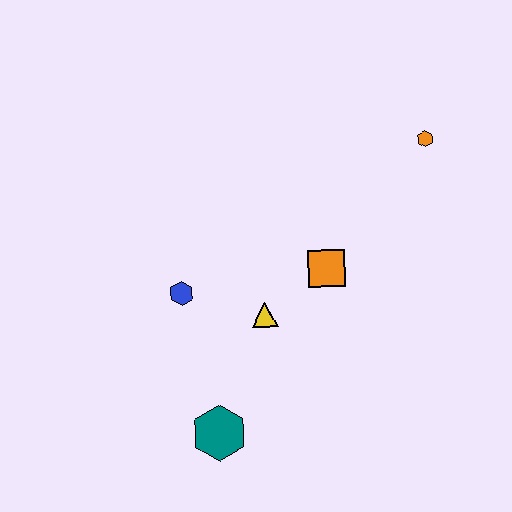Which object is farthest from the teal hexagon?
The orange hexagon is farthest from the teal hexagon.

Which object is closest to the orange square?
The yellow triangle is closest to the orange square.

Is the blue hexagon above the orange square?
No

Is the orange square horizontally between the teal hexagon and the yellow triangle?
No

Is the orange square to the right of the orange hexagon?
No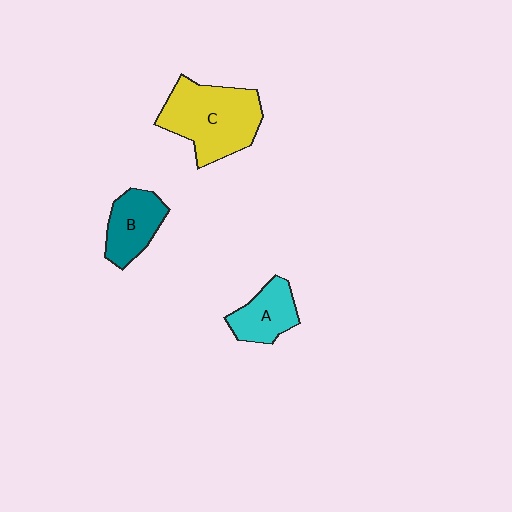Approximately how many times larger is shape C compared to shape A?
Approximately 2.0 times.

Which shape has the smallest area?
Shape A (cyan).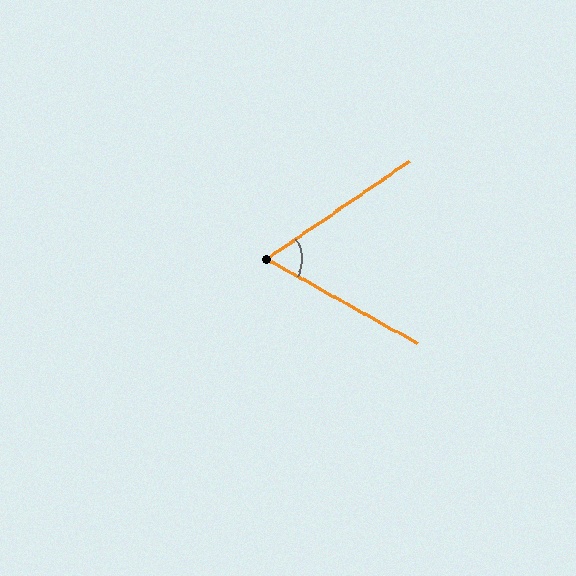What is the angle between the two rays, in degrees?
Approximately 64 degrees.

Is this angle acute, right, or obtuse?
It is acute.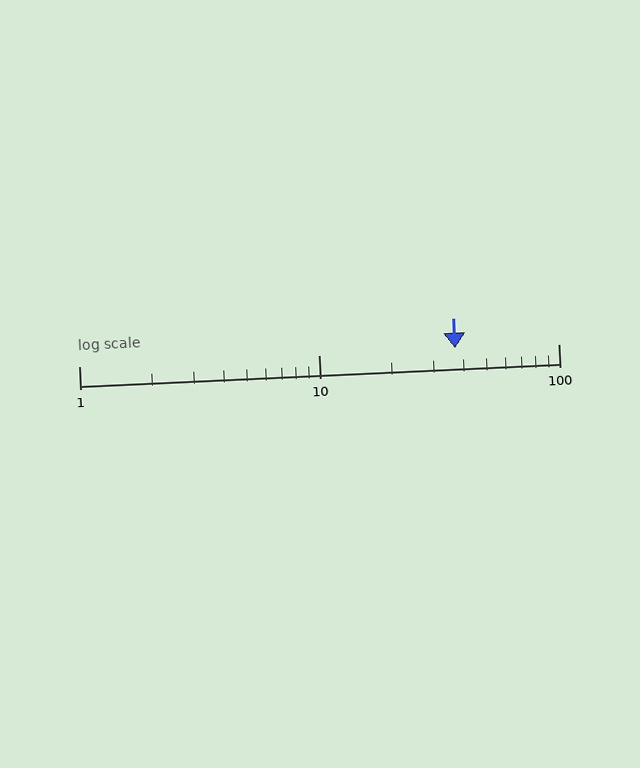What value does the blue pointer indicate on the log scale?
The pointer indicates approximately 37.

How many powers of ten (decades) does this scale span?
The scale spans 2 decades, from 1 to 100.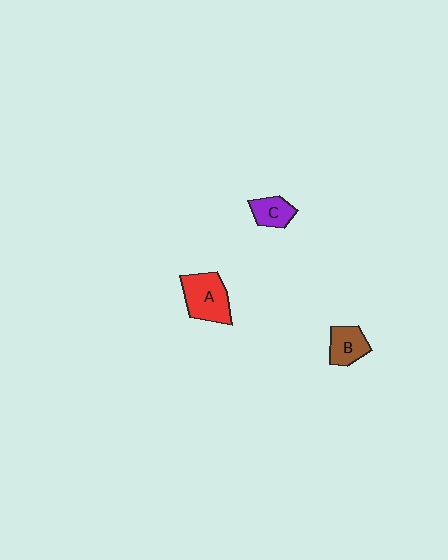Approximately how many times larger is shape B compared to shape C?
Approximately 1.2 times.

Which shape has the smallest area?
Shape C (purple).